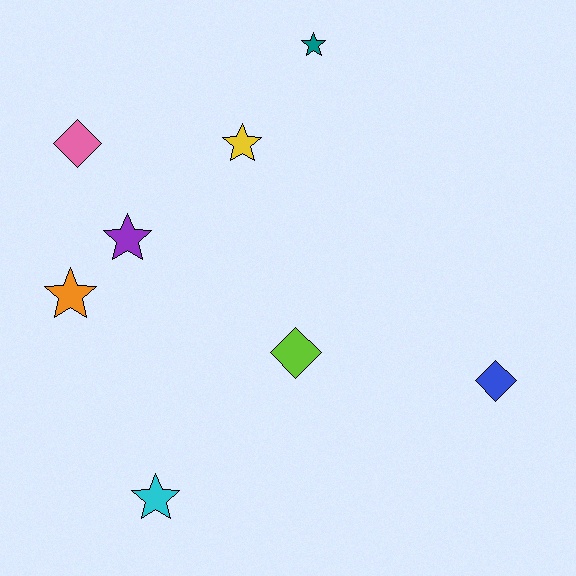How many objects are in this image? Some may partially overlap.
There are 8 objects.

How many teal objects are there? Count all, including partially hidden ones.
There is 1 teal object.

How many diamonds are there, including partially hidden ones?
There are 3 diamonds.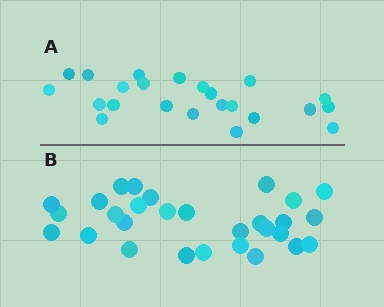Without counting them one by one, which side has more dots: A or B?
Region B (the bottom region) has more dots.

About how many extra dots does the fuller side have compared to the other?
Region B has about 6 more dots than region A.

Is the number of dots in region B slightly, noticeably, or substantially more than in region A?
Region B has noticeably more, but not dramatically so. The ratio is roughly 1.3 to 1.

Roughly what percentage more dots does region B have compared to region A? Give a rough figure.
About 25% more.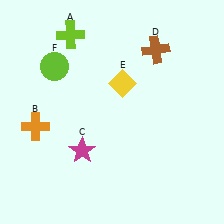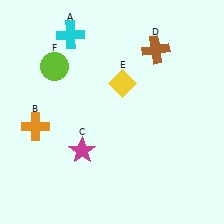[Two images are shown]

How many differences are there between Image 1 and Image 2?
There is 1 difference between the two images.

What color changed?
The cross (A) changed from lime in Image 1 to cyan in Image 2.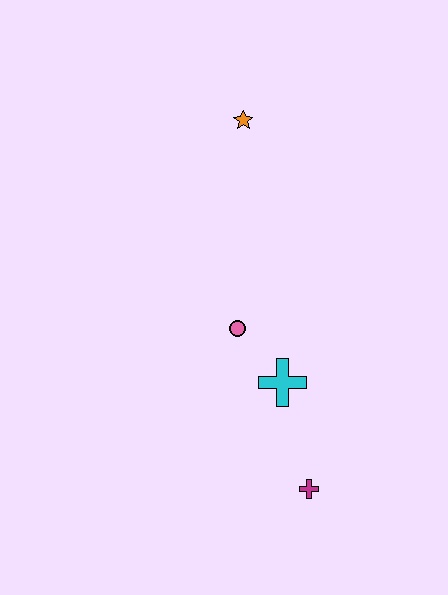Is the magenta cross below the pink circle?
Yes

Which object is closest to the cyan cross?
The pink circle is closest to the cyan cross.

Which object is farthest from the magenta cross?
The orange star is farthest from the magenta cross.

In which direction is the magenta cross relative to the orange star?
The magenta cross is below the orange star.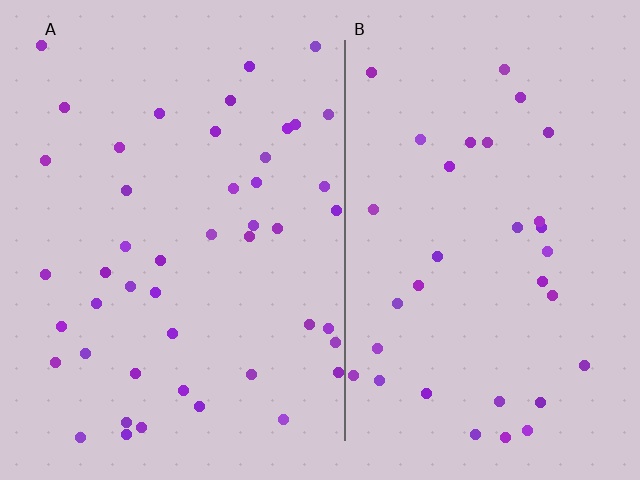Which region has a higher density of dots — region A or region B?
A (the left).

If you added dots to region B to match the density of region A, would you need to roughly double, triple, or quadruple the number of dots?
Approximately double.